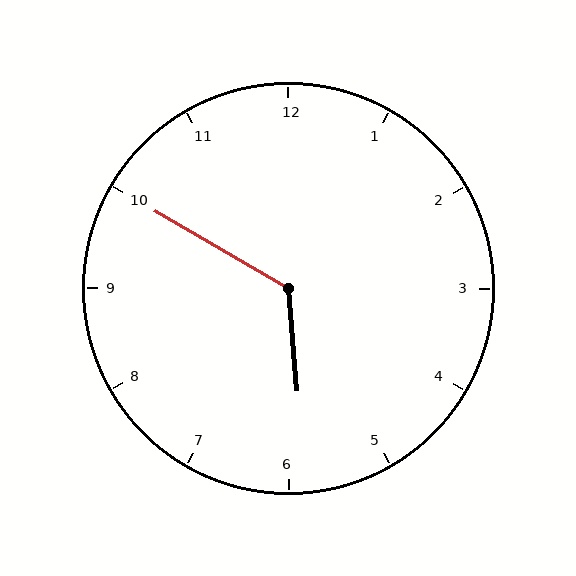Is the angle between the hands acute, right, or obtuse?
It is obtuse.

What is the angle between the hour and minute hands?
Approximately 125 degrees.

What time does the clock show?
5:50.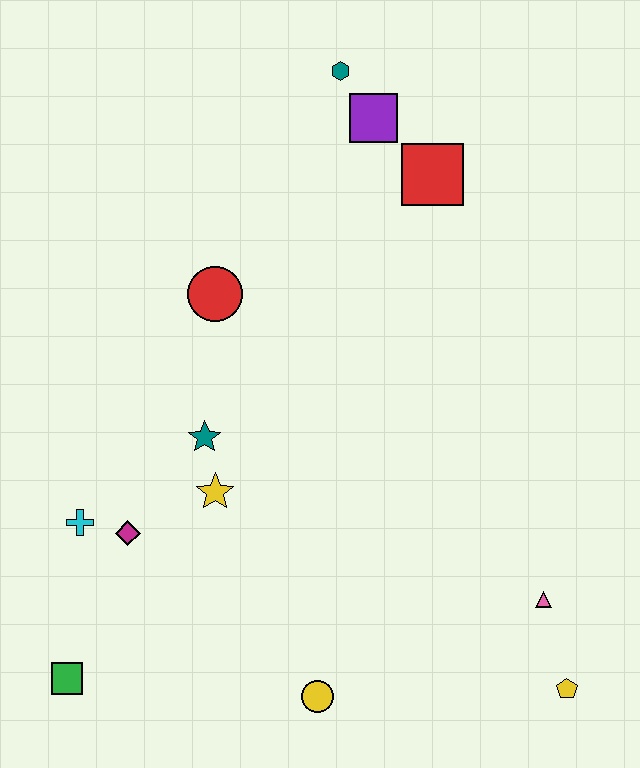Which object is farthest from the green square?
The teal hexagon is farthest from the green square.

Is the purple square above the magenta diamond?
Yes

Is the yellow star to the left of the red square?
Yes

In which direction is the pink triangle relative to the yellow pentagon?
The pink triangle is above the yellow pentagon.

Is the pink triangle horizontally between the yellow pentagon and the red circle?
Yes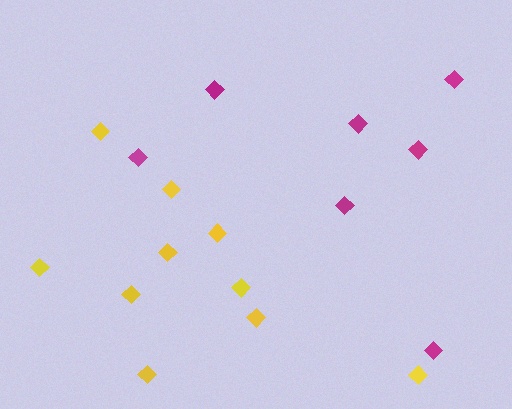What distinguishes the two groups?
There are 2 groups: one group of yellow diamonds (10) and one group of magenta diamonds (7).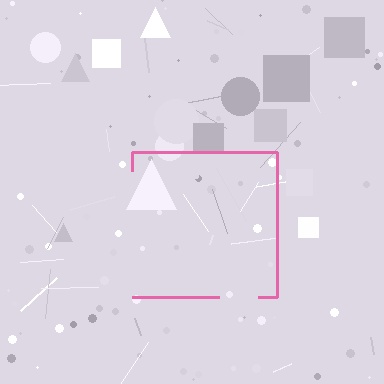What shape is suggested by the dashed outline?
The dashed outline suggests a square.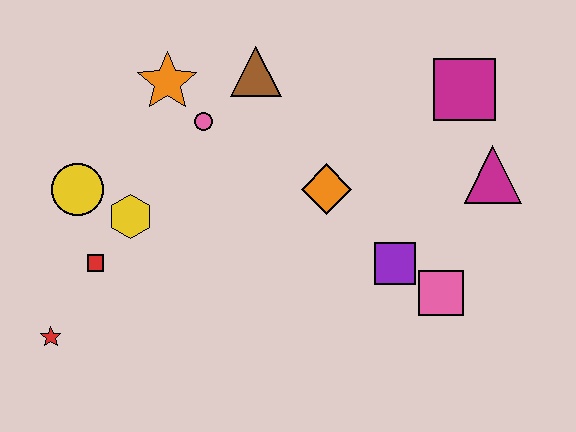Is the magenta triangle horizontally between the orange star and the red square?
No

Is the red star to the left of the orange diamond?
Yes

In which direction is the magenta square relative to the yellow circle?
The magenta square is to the right of the yellow circle.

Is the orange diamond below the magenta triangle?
Yes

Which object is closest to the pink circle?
The orange star is closest to the pink circle.